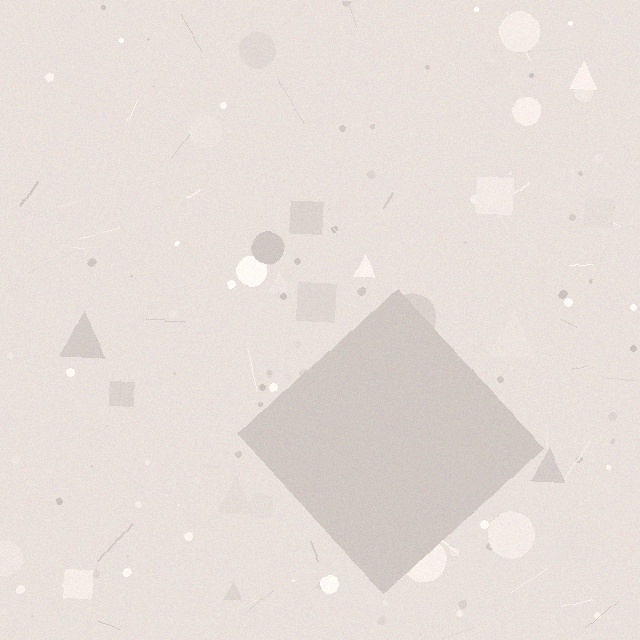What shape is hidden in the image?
A diamond is hidden in the image.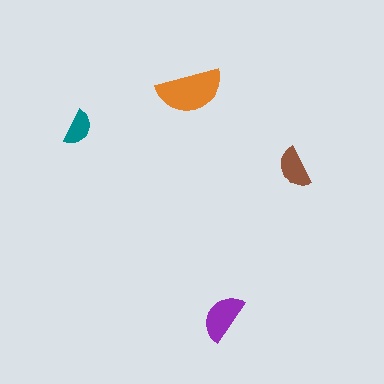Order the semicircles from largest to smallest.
the orange one, the purple one, the brown one, the teal one.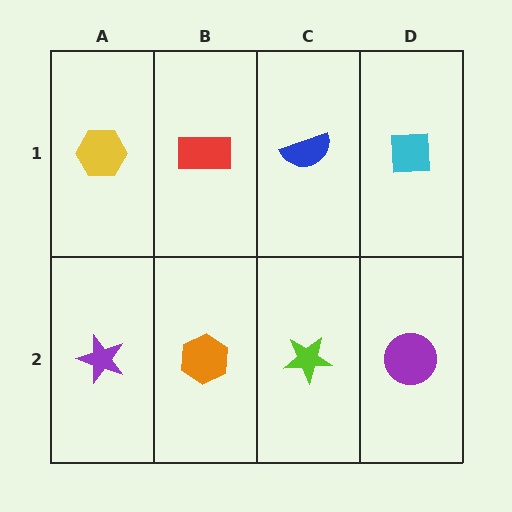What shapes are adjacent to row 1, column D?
A purple circle (row 2, column D), a blue semicircle (row 1, column C).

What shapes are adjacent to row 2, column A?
A yellow hexagon (row 1, column A), an orange hexagon (row 2, column B).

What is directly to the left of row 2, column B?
A purple star.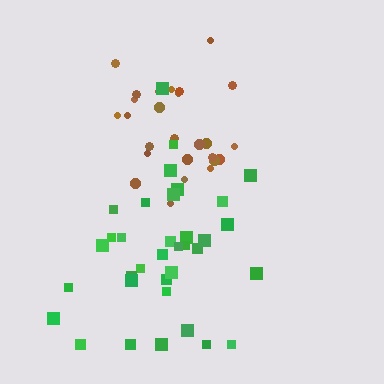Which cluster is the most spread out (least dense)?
Green.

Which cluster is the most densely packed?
Brown.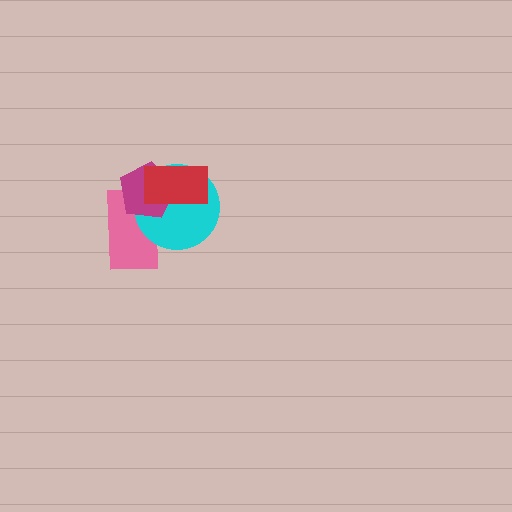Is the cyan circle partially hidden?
Yes, it is partially covered by another shape.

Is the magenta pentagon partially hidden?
Yes, it is partially covered by another shape.